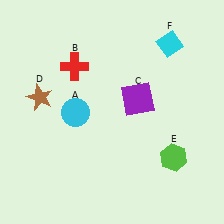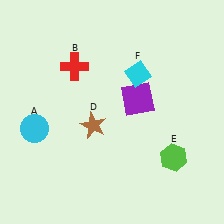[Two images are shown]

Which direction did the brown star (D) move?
The brown star (D) moved right.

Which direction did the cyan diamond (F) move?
The cyan diamond (F) moved left.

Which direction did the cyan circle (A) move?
The cyan circle (A) moved left.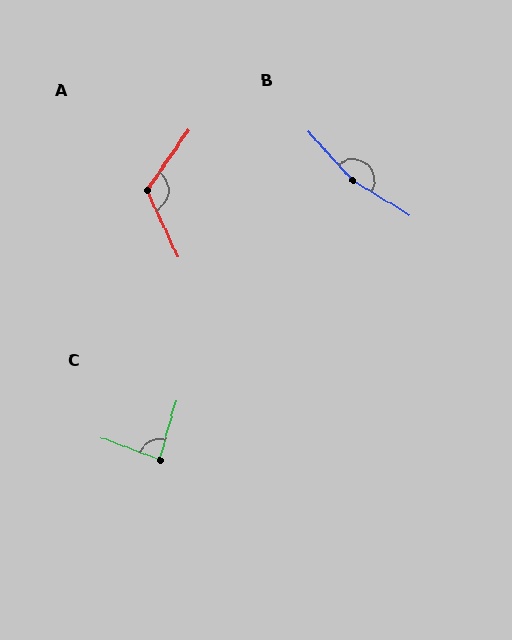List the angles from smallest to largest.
C (85°), A (120°), B (164°).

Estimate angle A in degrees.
Approximately 120 degrees.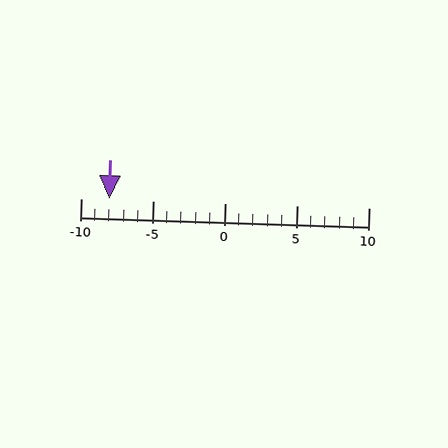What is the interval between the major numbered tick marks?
The major tick marks are spaced 5 units apart.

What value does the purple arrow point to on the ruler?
The purple arrow points to approximately -8.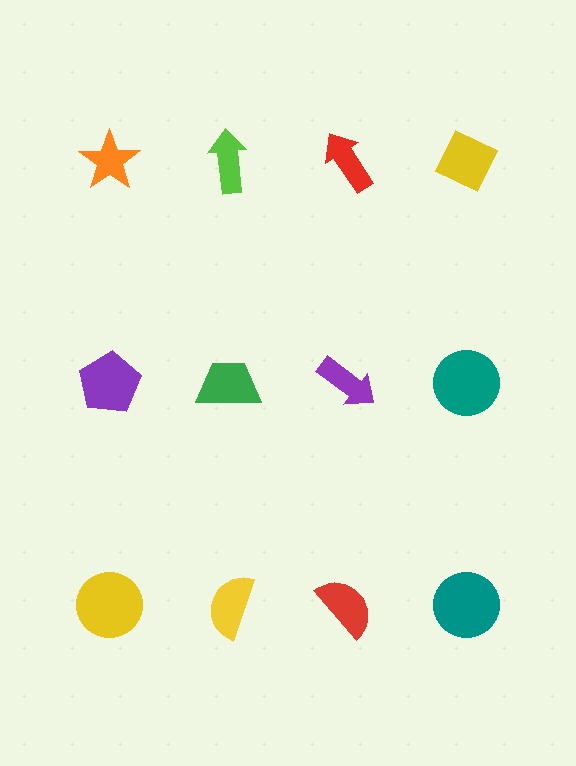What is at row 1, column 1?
An orange star.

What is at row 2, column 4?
A teal circle.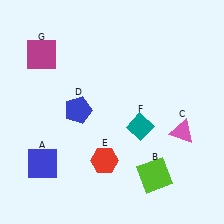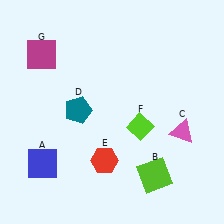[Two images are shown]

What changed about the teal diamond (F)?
In Image 1, F is teal. In Image 2, it changed to lime.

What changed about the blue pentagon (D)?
In Image 1, D is blue. In Image 2, it changed to teal.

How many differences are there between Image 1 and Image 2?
There are 2 differences between the two images.